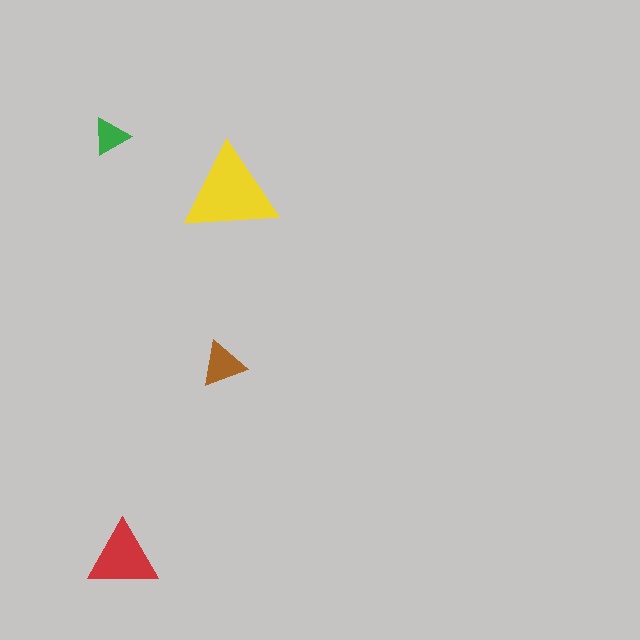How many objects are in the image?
There are 4 objects in the image.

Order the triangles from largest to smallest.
the yellow one, the red one, the brown one, the green one.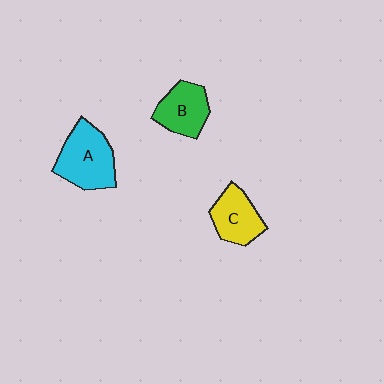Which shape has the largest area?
Shape A (cyan).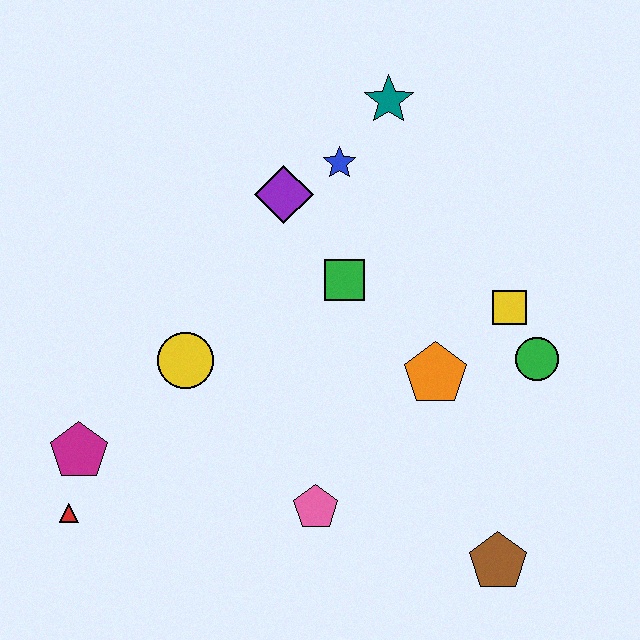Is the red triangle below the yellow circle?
Yes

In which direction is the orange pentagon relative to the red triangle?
The orange pentagon is to the right of the red triangle.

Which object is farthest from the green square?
The red triangle is farthest from the green square.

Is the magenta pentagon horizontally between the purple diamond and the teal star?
No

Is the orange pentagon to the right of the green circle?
No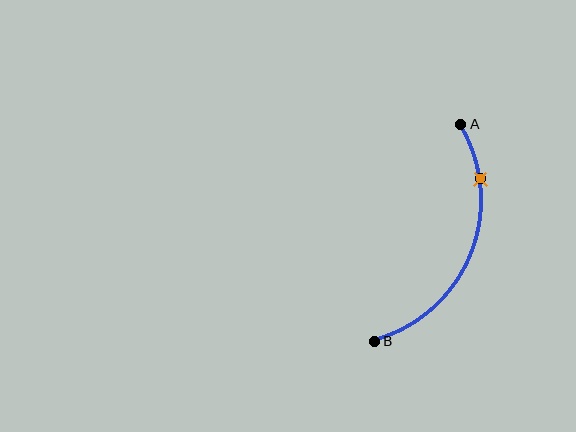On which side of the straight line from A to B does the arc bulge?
The arc bulges to the right of the straight line connecting A and B.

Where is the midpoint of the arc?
The arc midpoint is the point on the curve farthest from the straight line joining A and B. It sits to the right of that line.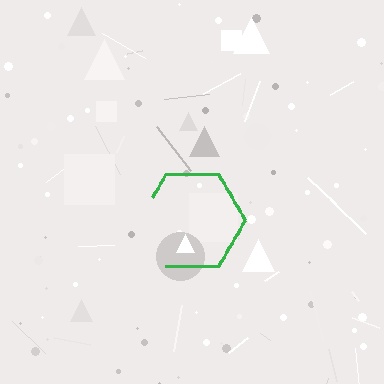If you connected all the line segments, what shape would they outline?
They would outline a hexagon.